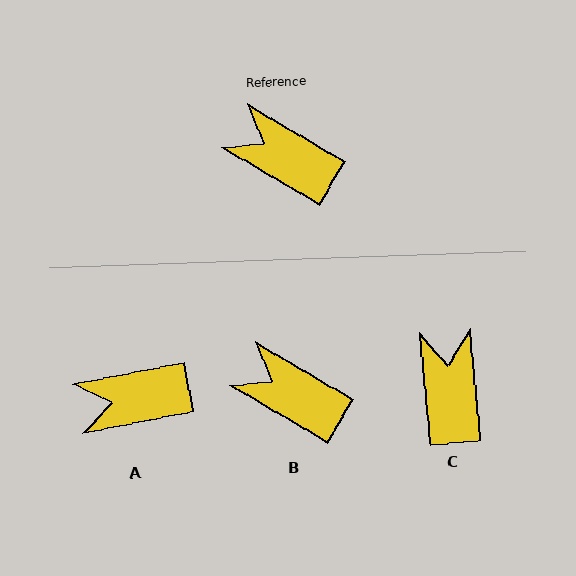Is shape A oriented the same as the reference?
No, it is off by about 41 degrees.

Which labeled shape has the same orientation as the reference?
B.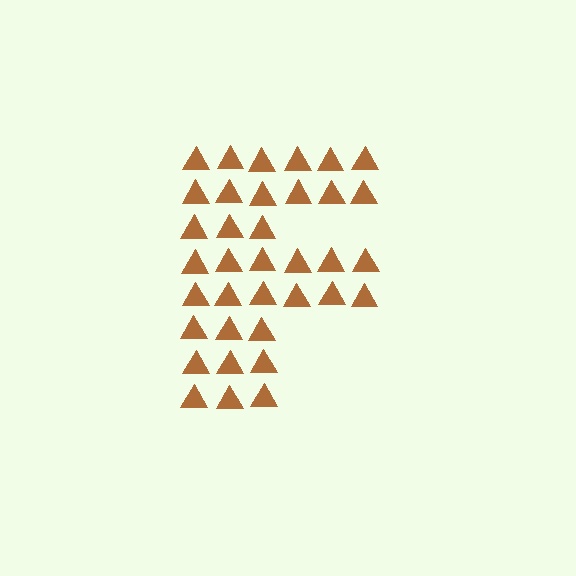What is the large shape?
The large shape is the letter F.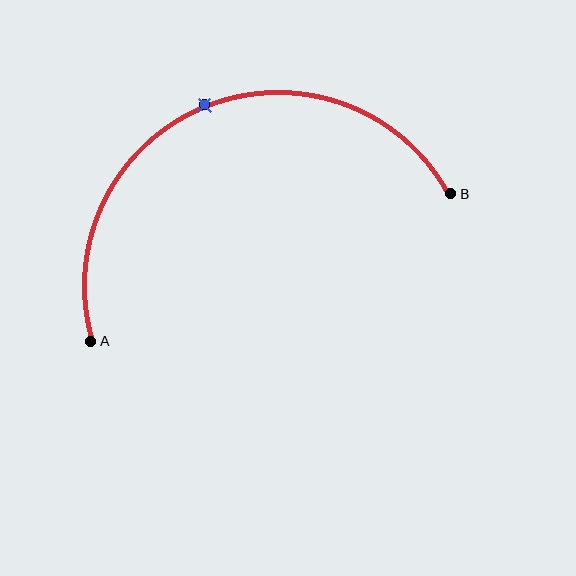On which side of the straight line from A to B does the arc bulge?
The arc bulges above the straight line connecting A and B.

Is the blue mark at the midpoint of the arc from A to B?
Yes. The blue mark lies on the arc at equal arc-length from both A and B — it is the arc midpoint.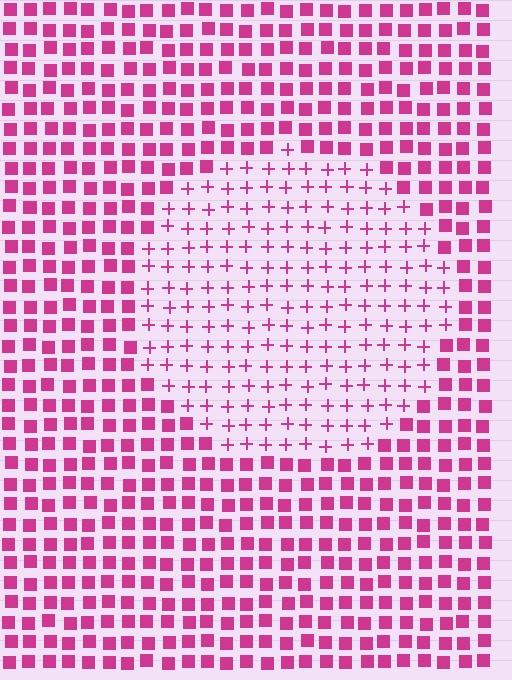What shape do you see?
I see a circle.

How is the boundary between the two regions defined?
The boundary is defined by a change in element shape: plus signs inside vs. squares outside. All elements share the same color and spacing.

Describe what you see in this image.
The image is filled with small magenta elements arranged in a uniform grid. A circle-shaped region contains plus signs, while the surrounding area contains squares. The boundary is defined purely by the change in element shape.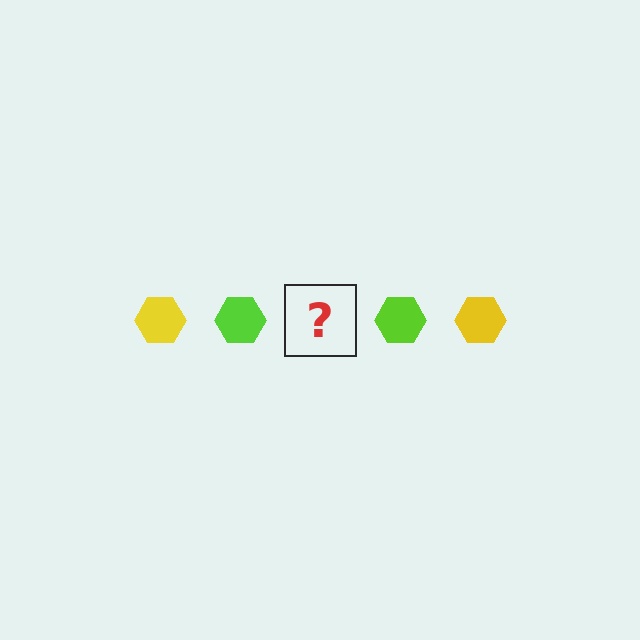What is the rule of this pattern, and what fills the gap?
The rule is that the pattern cycles through yellow, lime hexagons. The gap should be filled with a yellow hexagon.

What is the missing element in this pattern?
The missing element is a yellow hexagon.